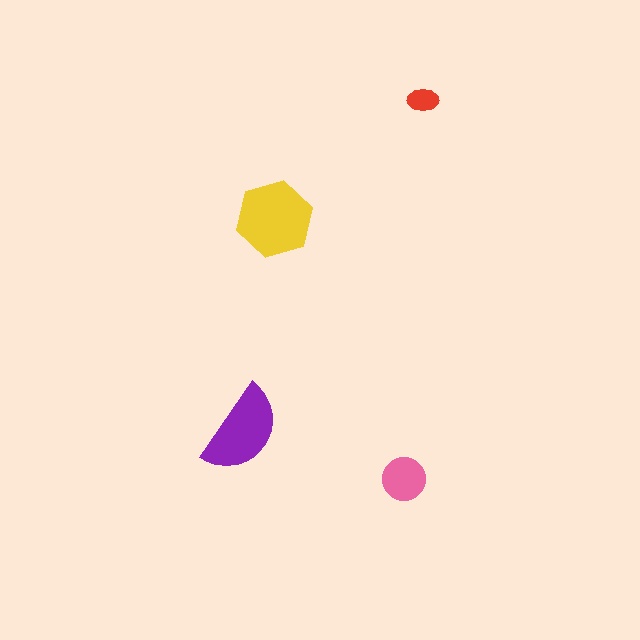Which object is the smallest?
The red ellipse.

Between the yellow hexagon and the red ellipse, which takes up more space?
The yellow hexagon.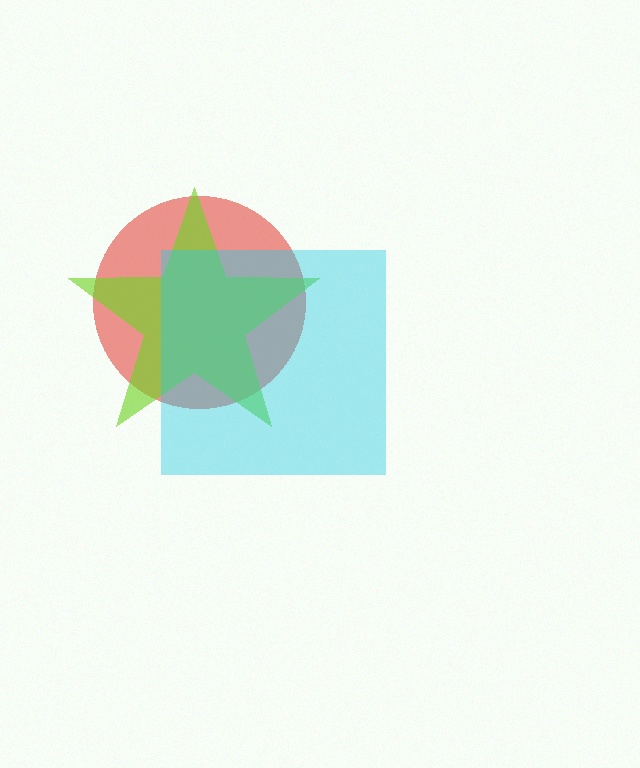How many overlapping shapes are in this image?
There are 3 overlapping shapes in the image.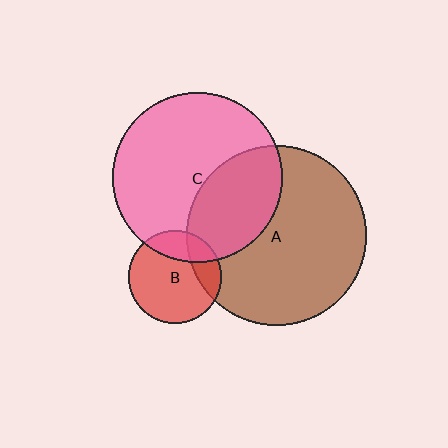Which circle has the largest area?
Circle A (brown).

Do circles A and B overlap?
Yes.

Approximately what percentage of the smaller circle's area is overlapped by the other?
Approximately 20%.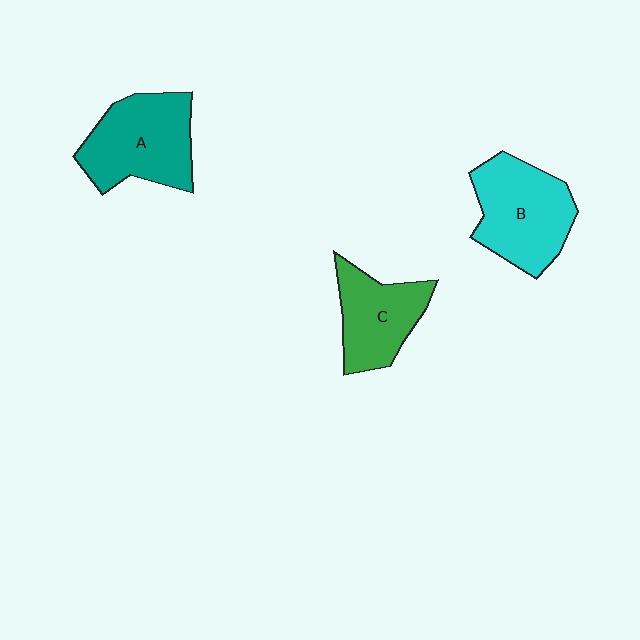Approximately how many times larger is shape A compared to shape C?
Approximately 1.3 times.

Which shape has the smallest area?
Shape C (green).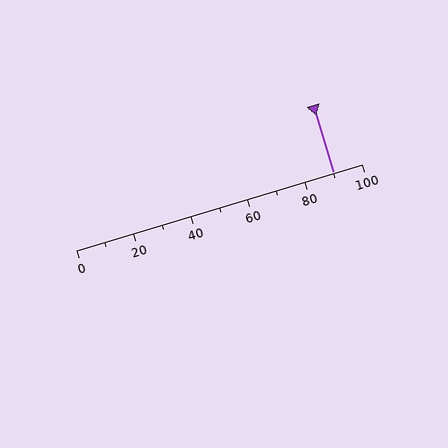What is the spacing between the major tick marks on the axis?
The major ticks are spaced 20 apart.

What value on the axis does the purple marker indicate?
The marker indicates approximately 90.